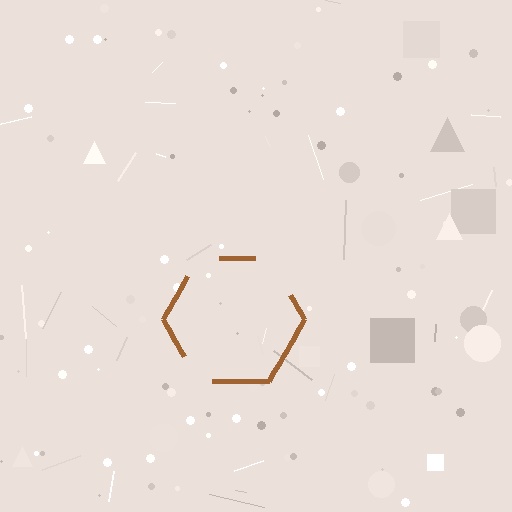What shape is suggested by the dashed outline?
The dashed outline suggests a hexagon.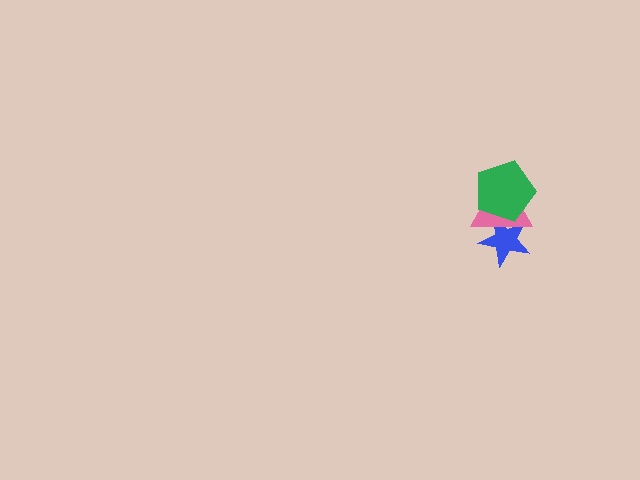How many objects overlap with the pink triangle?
2 objects overlap with the pink triangle.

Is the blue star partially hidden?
Yes, it is partially covered by another shape.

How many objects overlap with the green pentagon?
2 objects overlap with the green pentagon.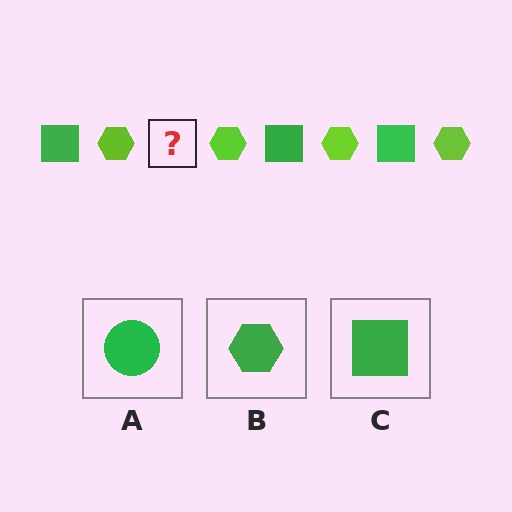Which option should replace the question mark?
Option C.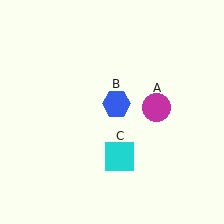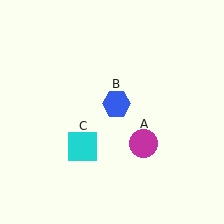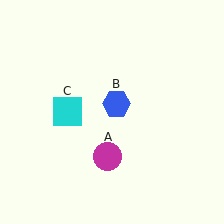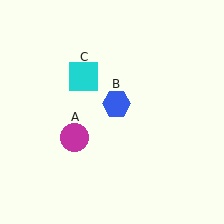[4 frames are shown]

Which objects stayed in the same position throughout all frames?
Blue hexagon (object B) remained stationary.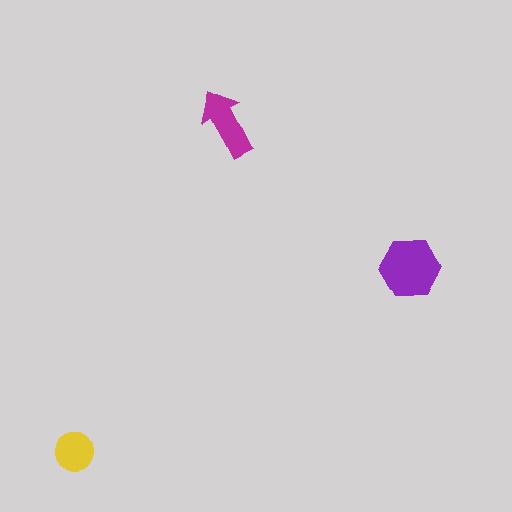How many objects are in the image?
There are 3 objects in the image.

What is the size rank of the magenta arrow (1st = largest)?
2nd.